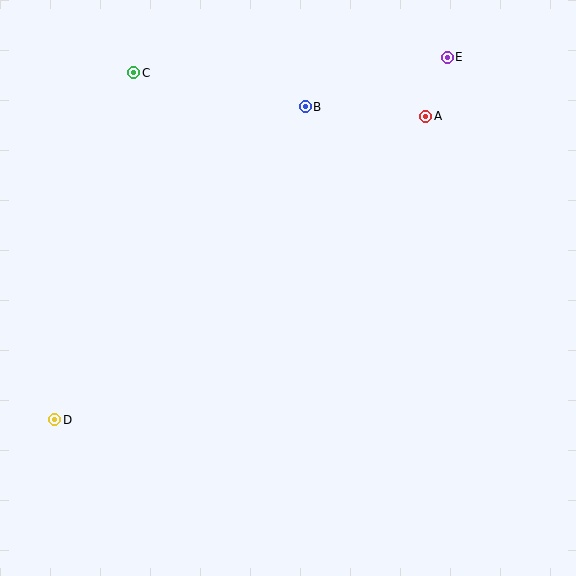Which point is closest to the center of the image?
Point B at (305, 107) is closest to the center.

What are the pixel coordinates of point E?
Point E is at (447, 57).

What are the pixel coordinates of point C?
Point C is at (134, 73).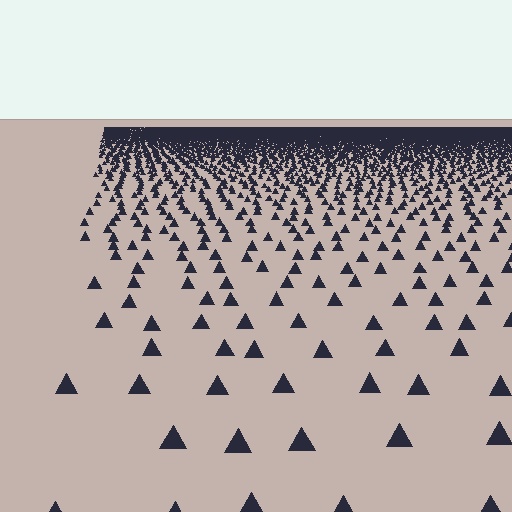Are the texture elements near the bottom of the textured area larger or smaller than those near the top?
Larger. Near the bottom, elements are closer to the viewer and appear at a bigger on-screen size.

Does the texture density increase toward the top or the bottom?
Density increases toward the top.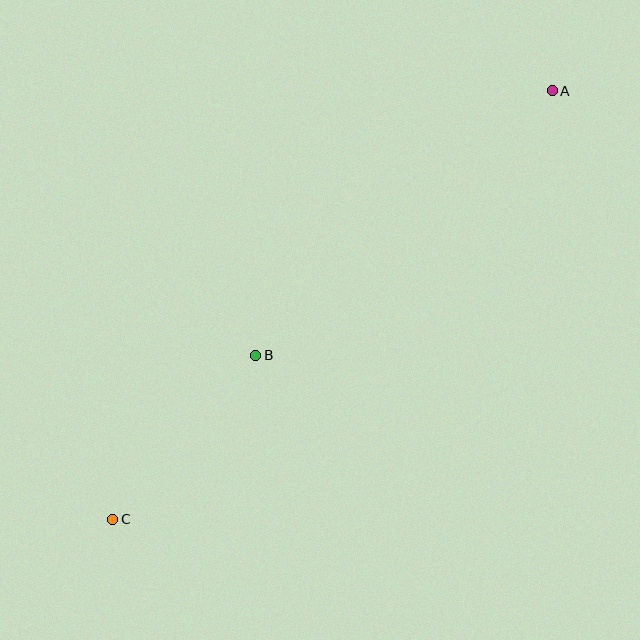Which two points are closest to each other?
Points B and C are closest to each other.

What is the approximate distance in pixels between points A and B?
The distance between A and B is approximately 397 pixels.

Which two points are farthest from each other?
Points A and C are farthest from each other.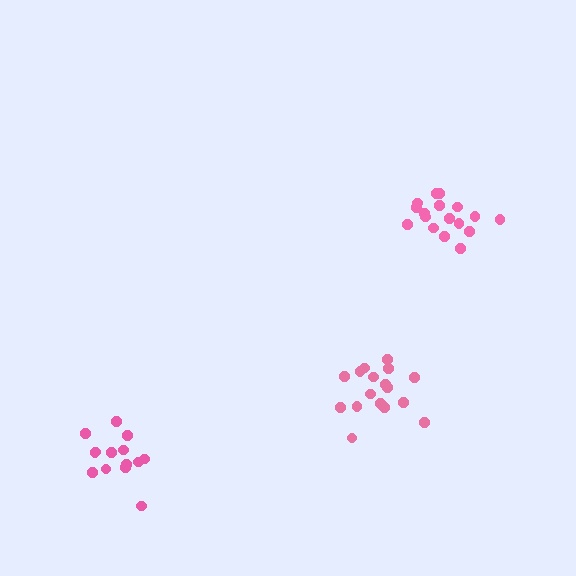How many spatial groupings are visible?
There are 3 spatial groupings.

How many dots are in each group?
Group 1: 14 dots, Group 2: 18 dots, Group 3: 17 dots (49 total).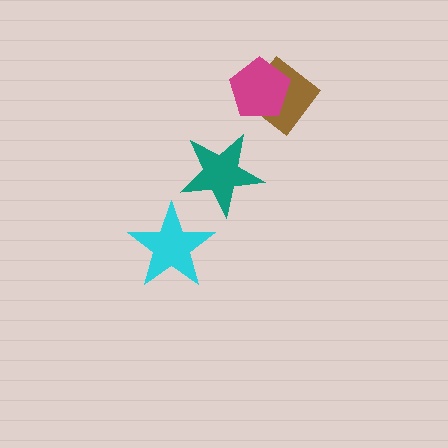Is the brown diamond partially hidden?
Yes, it is partially covered by another shape.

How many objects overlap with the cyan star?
0 objects overlap with the cyan star.